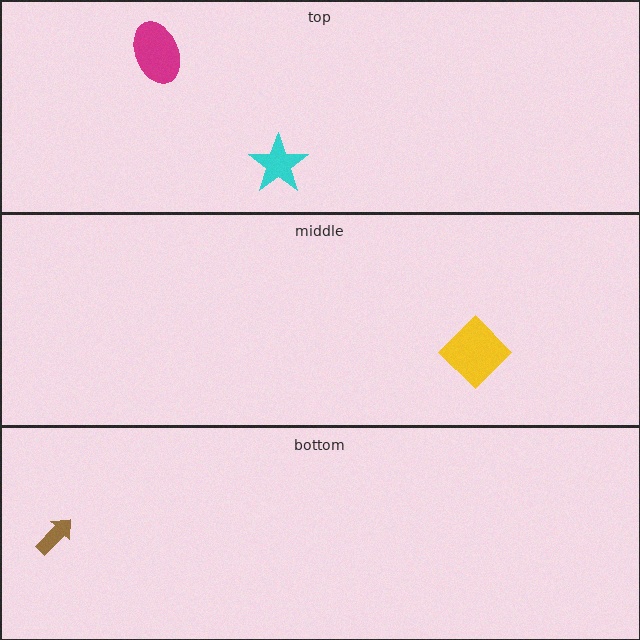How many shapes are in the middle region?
1.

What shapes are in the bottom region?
The brown arrow.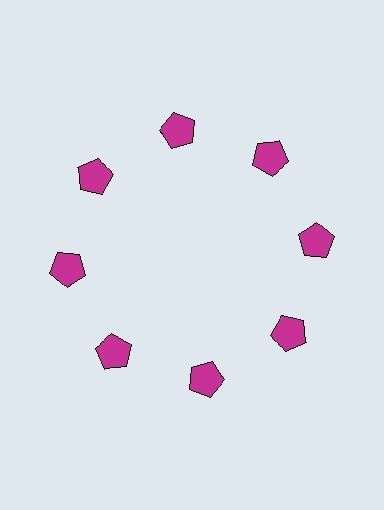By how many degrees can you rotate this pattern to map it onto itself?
The pattern maps onto itself every 45 degrees of rotation.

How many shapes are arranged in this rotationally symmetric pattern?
There are 8 shapes, arranged in 8 groups of 1.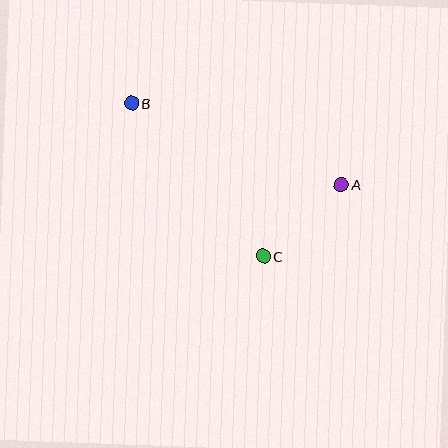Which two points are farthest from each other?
Points A and B are farthest from each other.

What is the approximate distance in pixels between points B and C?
The distance between B and C is approximately 202 pixels.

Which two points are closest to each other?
Points A and C are closest to each other.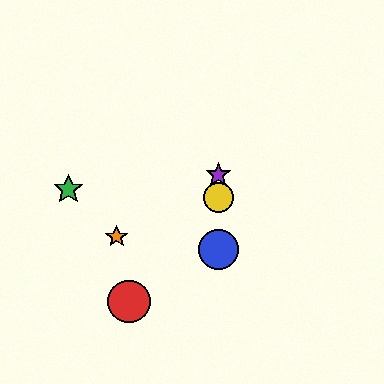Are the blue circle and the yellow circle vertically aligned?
Yes, both are at x≈218.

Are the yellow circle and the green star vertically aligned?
No, the yellow circle is at x≈218 and the green star is at x≈68.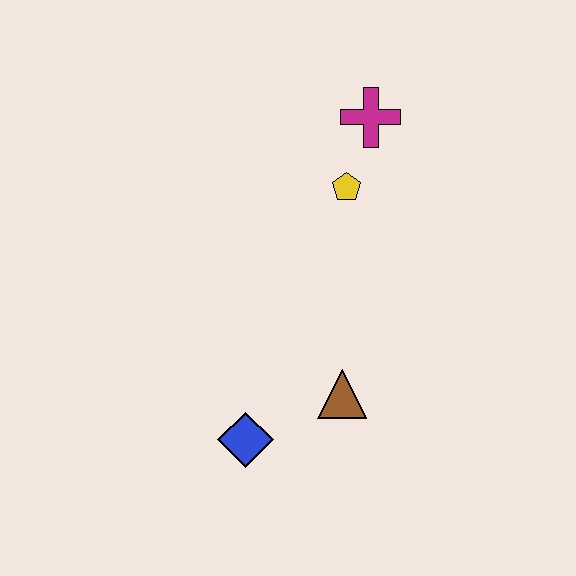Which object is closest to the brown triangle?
The blue diamond is closest to the brown triangle.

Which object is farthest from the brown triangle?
The magenta cross is farthest from the brown triangle.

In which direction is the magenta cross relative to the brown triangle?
The magenta cross is above the brown triangle.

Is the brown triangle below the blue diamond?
No